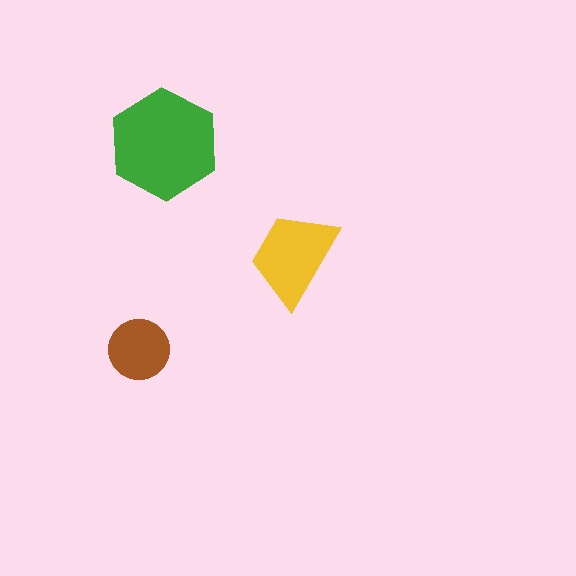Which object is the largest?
The green hexagon.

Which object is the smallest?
The brown circle.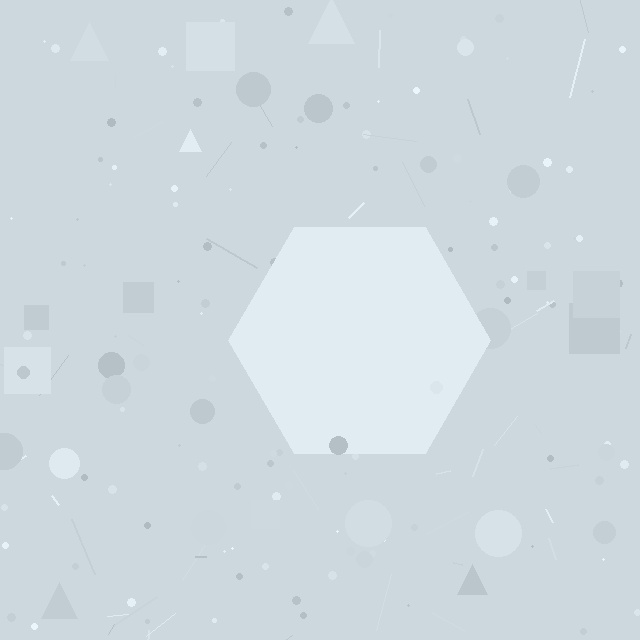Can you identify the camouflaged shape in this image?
The camouflaged shape is a hexagon.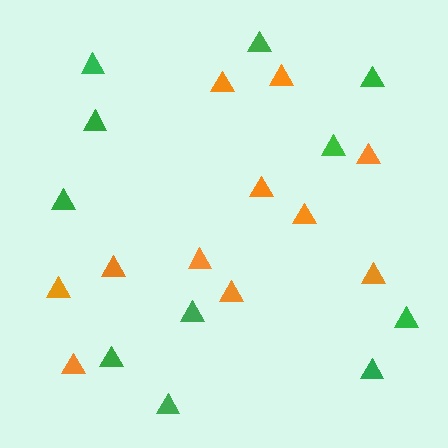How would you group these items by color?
There are 2 groups: one group of green triangles (11) and one group of orange triangles (11).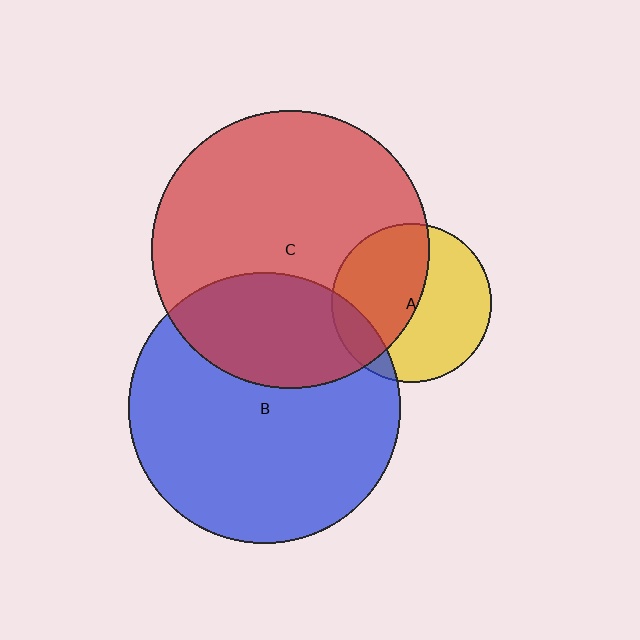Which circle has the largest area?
Circle C (red).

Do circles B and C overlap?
Yes.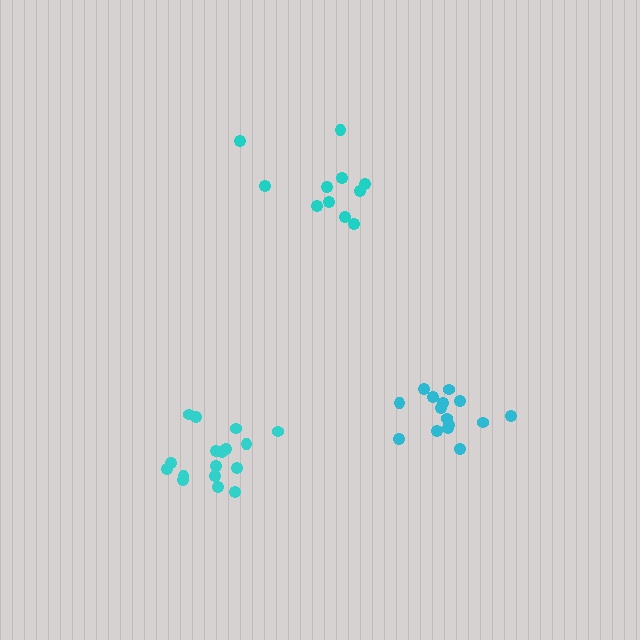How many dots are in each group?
Group 1: 11 dots, Group 2: 15 dots, Group 3: 17 dots (43 total).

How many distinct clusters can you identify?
There are 3 distinct clusters.